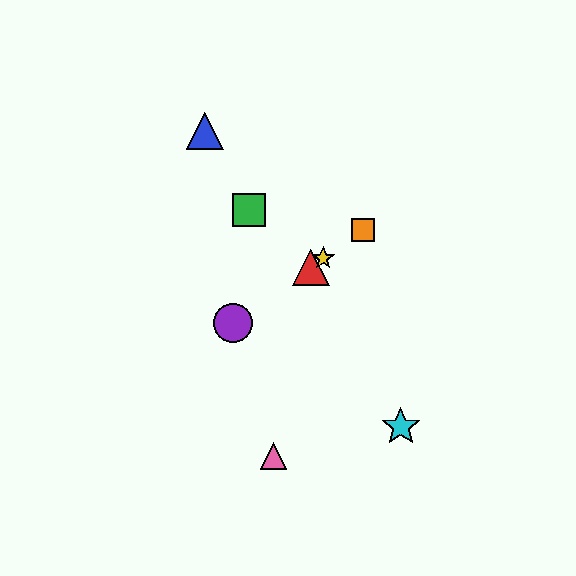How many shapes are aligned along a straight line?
4 shapes (the red triangle, the yellow star, the purple circle, the orange square) are aligned along a straight line.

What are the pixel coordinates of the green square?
The green square is at (249, 210).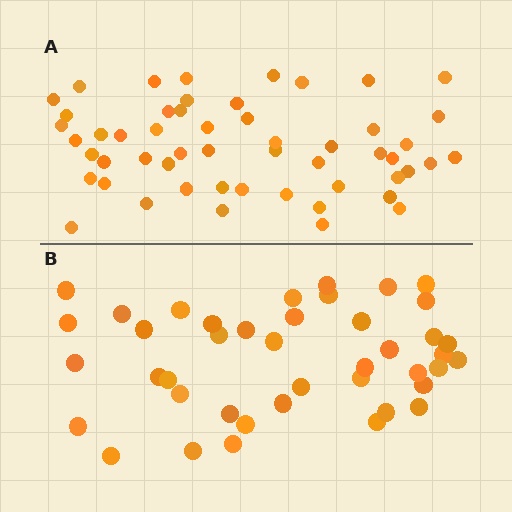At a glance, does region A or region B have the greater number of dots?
Region A (the top region) has more dots.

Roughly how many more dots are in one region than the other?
Region A has roughly 12 or so more dots than region B.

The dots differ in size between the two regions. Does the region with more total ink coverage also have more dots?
No. Region B has more total ink coverage because its dots are larger, but region A actually contains more individual dots. Total area can be misleading — the number of items is what matters here.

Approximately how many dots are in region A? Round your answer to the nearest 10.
About 50 dots. (The exact count is 53, which rounds to 50.)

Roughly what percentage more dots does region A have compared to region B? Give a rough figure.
About 25% more.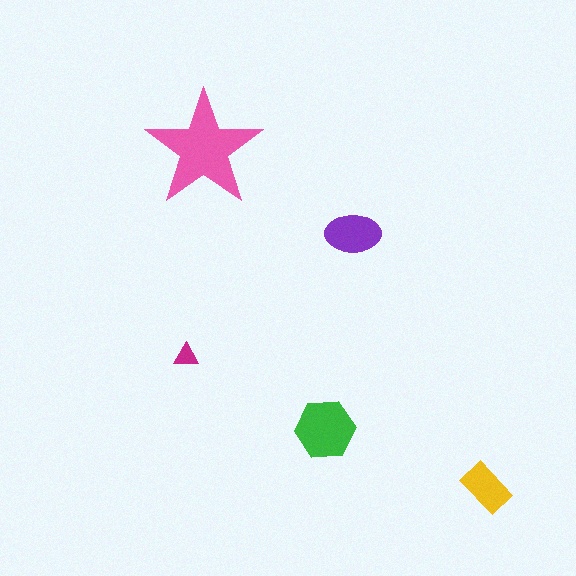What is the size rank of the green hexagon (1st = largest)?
2nd.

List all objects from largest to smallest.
The pink star, the green hexagon, the purple ellipse, the yellow rectangle, the magenta triangle.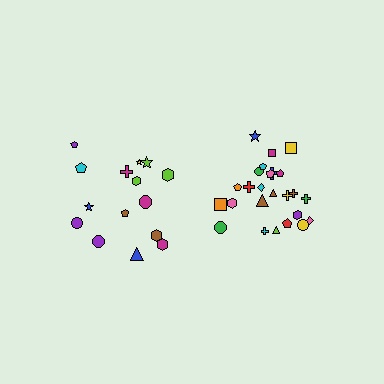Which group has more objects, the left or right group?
The right group.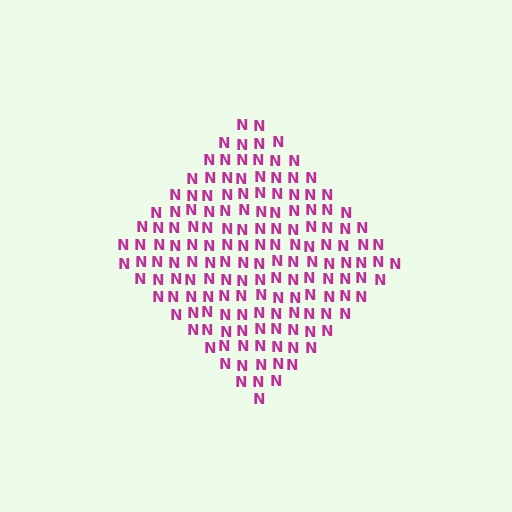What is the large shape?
The large shape is a diamond.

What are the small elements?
The small elements are letter N's.